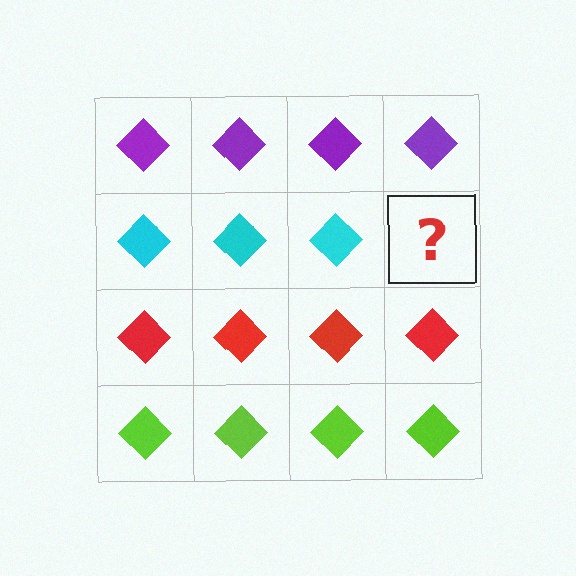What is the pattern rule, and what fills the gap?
The rule is that each row has a consistent color. The gap should be filled with a cyan diamond.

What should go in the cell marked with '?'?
The missing cell should contain a cyan diamond.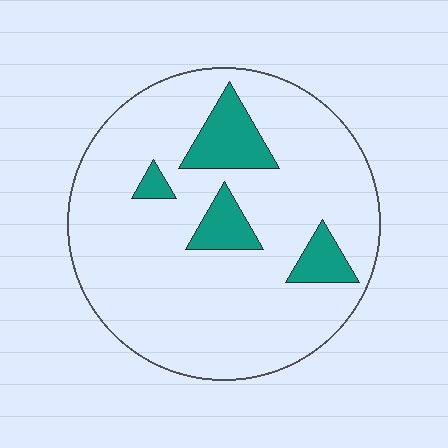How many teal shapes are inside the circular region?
4.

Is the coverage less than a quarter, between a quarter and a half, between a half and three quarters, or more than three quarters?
Less than a quarter.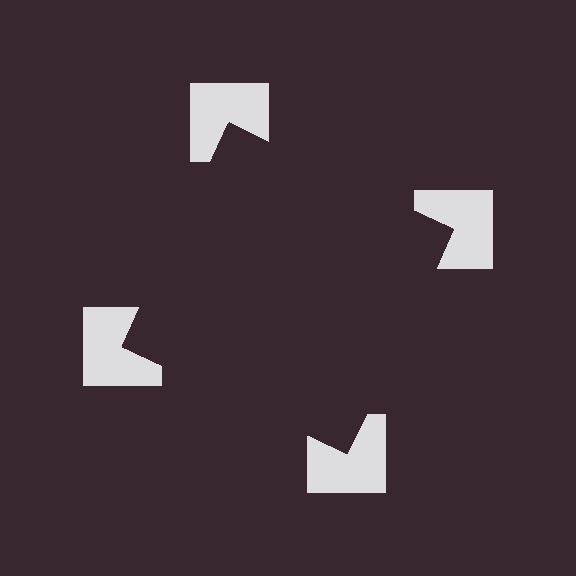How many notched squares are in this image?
There are 4 — one at each vertex of the illusory square.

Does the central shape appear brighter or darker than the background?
It typically appears slightly darker than the background, even though no actual brightness change is drawn.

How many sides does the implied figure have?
4 sides.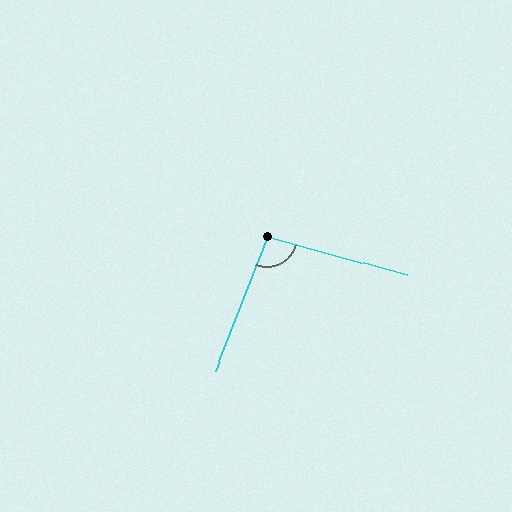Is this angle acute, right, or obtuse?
It is obtuse.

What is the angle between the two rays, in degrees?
Approximately 96 degrees.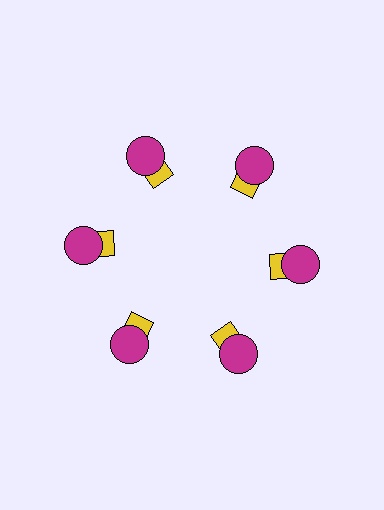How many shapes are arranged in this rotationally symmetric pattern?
There are 12 shapes, arranged in 6 groups of 2.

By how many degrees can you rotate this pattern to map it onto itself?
The pattern maps onto itself every 60 degrees of rotation.